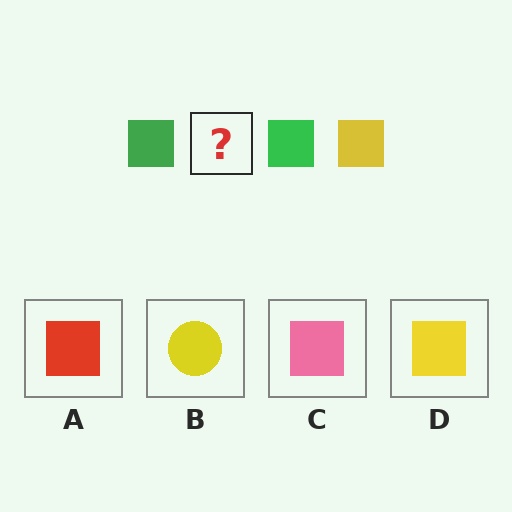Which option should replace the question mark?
Option D.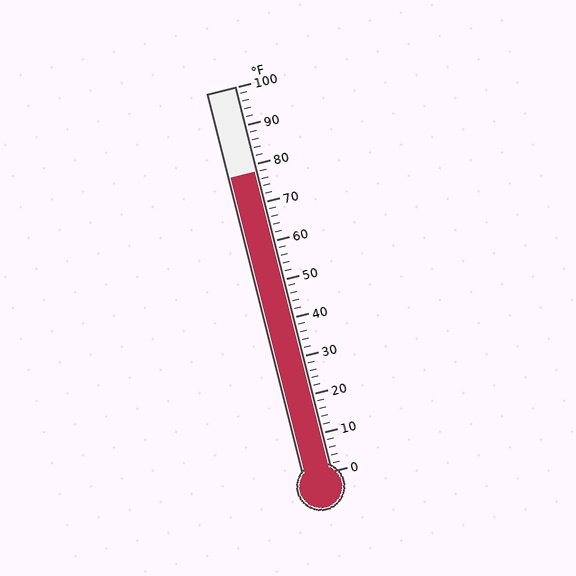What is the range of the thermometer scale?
The thermometer scale ranges from 0°F to 100°F.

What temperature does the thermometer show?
The thermometer shows approximately 78°F.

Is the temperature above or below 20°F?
The temperature is above 20°F.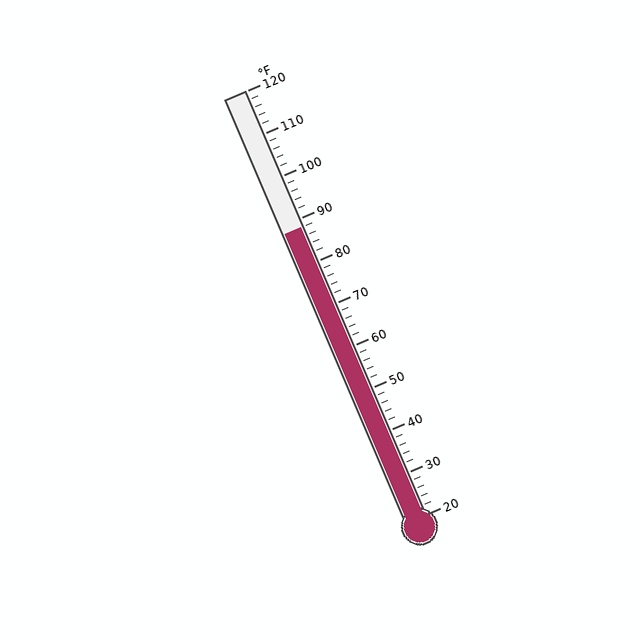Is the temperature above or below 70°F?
The temperature is above 70°F.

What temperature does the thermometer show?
The thermometer shows approximately 88°F.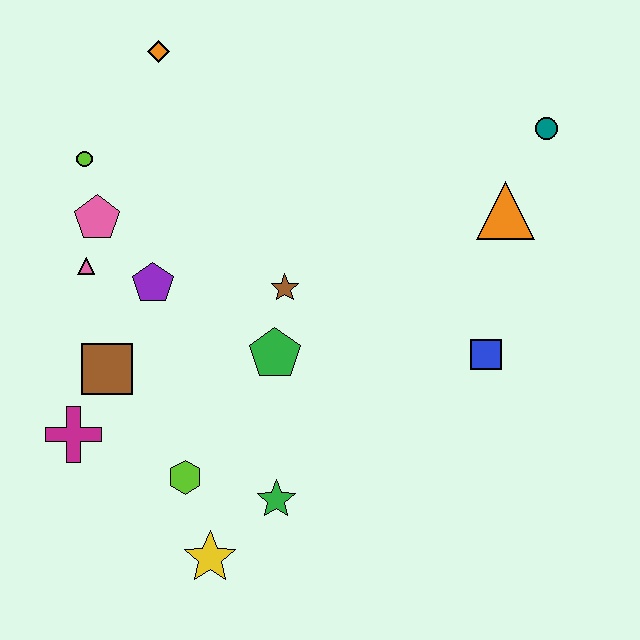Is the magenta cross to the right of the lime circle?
No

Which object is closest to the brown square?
The magenta cross is closest to the brown square.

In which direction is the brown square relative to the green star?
The brown square is to the left of the green star.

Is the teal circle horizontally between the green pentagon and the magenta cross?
No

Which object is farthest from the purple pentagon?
The teal circle is farthest from the purple pentagon.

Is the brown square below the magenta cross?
No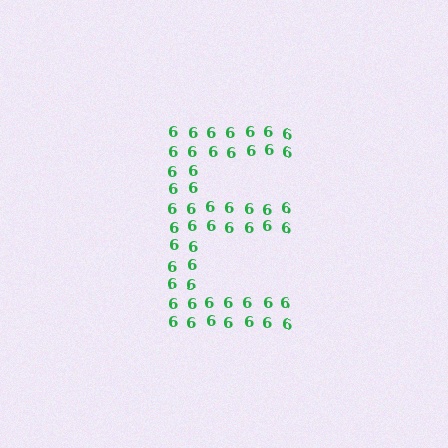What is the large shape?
The large shape is the letter E.